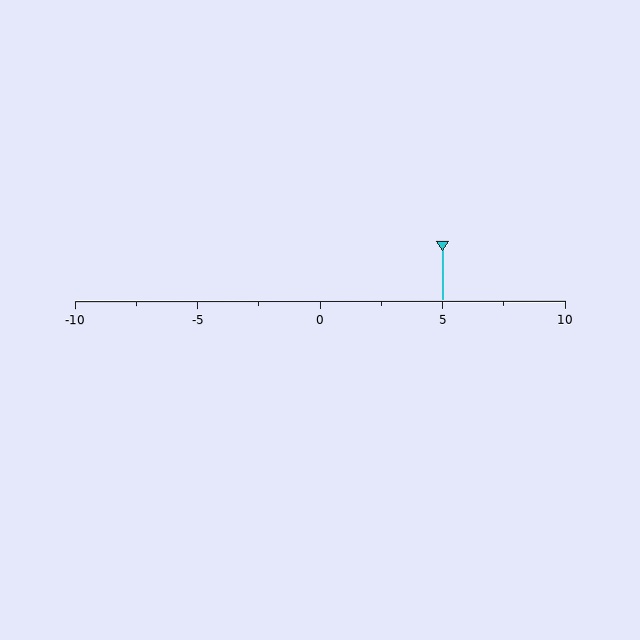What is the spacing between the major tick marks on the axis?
The major ticks are spaced 5 apart.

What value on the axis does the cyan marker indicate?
The marker indicates approximately 5.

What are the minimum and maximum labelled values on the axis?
The axis runs from -10 to 10.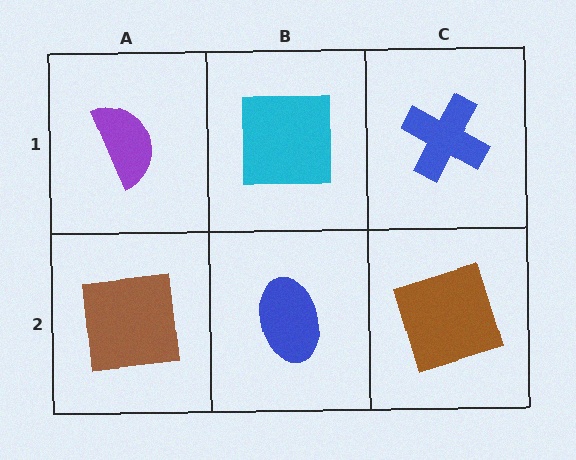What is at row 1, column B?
A cyan square.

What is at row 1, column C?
A blue cross.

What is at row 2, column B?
A blue ellipse.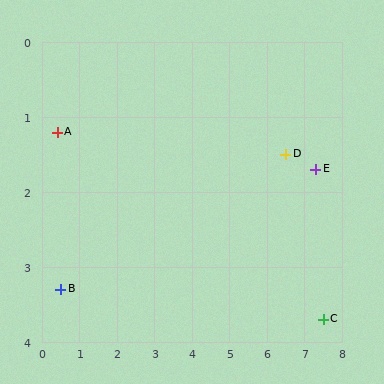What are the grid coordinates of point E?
Point E is at approximately (7.3, 1.7).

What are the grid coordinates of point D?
Point D is at approximately (6.5, 1.5).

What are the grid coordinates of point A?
Point A is at approximately (0.4, 1.2).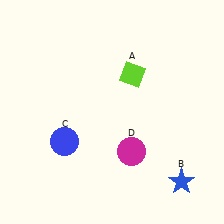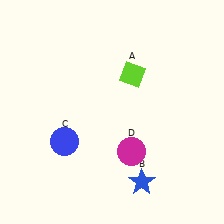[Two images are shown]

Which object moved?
The blue star (B) moved left.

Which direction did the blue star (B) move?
The blue star (B) moved left.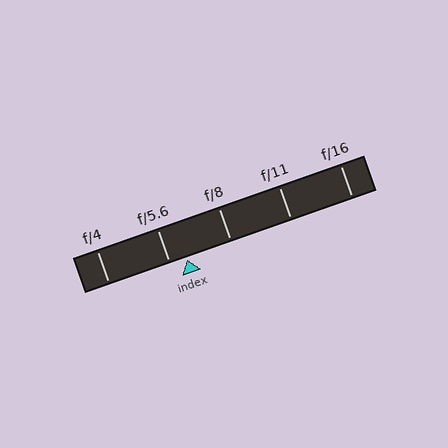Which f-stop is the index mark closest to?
The index mark is closest to f/5.6.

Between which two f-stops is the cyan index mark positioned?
The index mark is between f/5.6 and f/8.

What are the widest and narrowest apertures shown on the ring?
The widest aperture shown is f/4 and the narrowest is f/16.